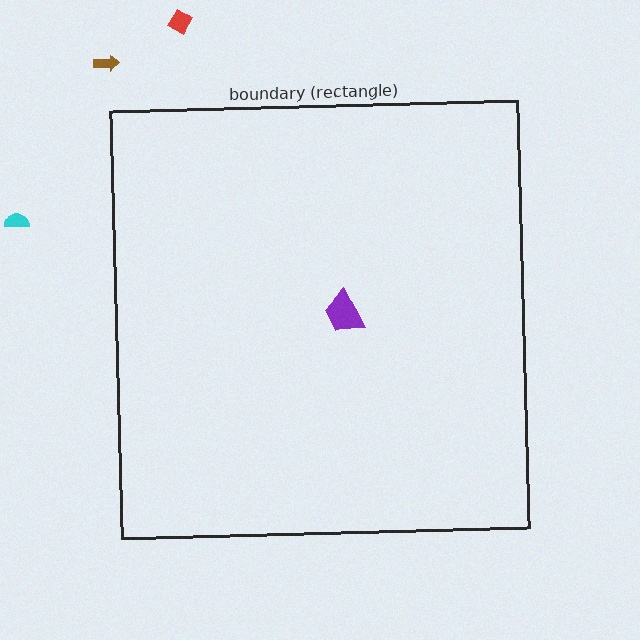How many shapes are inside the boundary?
1 inside, 3 outside.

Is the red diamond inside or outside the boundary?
Outside.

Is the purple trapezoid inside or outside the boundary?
Inside.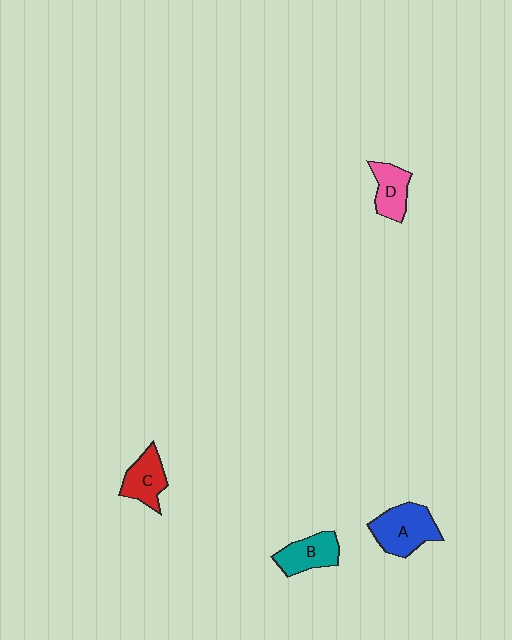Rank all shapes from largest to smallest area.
From largest to smallest: A (blue), B (teal), C (red), D (pink).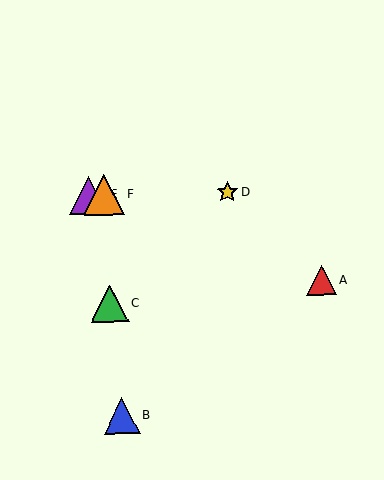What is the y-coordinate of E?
Object E is at y≈195.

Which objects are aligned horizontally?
Objects D, E, F are aligned horizontally.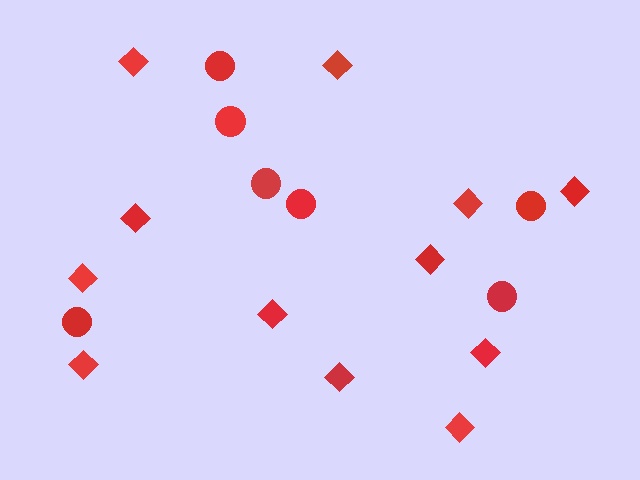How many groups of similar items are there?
There are 2 groups: one group of diamonds (12) and one group of circles (7).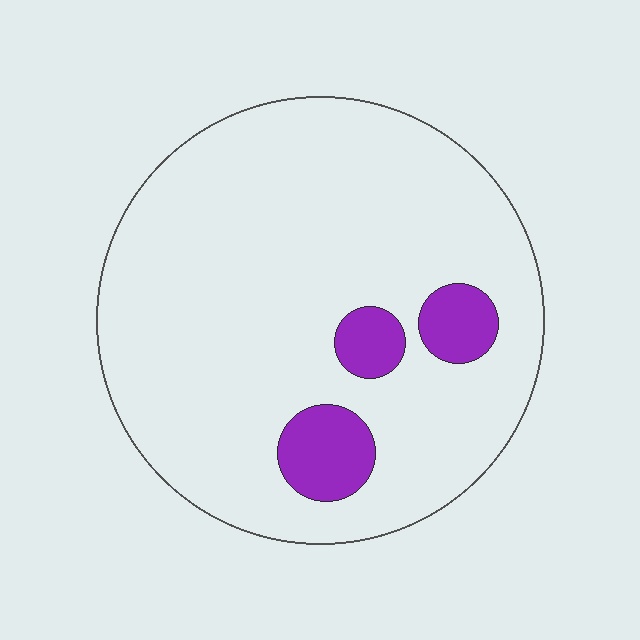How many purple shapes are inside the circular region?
3.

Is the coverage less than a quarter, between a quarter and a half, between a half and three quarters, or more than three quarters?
Less than a quarter.